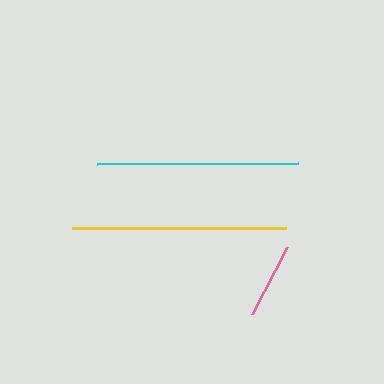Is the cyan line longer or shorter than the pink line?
The cyan line is longer than the pink line.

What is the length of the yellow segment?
The yellow segment is approximately 214 pixels long.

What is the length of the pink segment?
The pink segment is approximately 75 pixels long.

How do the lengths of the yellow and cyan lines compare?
The yellow and cyan lines are approximately the same length.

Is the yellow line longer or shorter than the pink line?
The yellow line is longer than the pink line.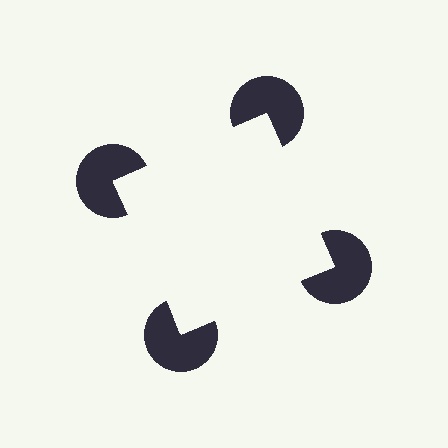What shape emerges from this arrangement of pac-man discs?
An illusory square — its edges are inferred from the aligned wedge cuts in the pac-man discs, not physically drawn.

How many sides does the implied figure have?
4 sides.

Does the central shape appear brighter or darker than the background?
It typically appears slightly brighter than the background, even though no actual brightness change is drawn.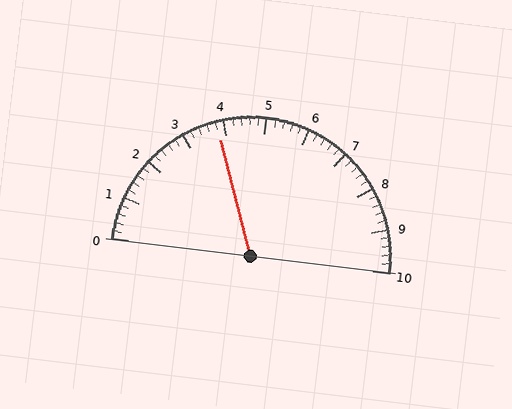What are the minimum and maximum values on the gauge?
The gauge ranges from 0 to 10.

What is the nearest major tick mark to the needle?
The nearest major tick mark is 4.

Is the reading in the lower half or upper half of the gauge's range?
The reading is in the lower half of the range (0 to 10).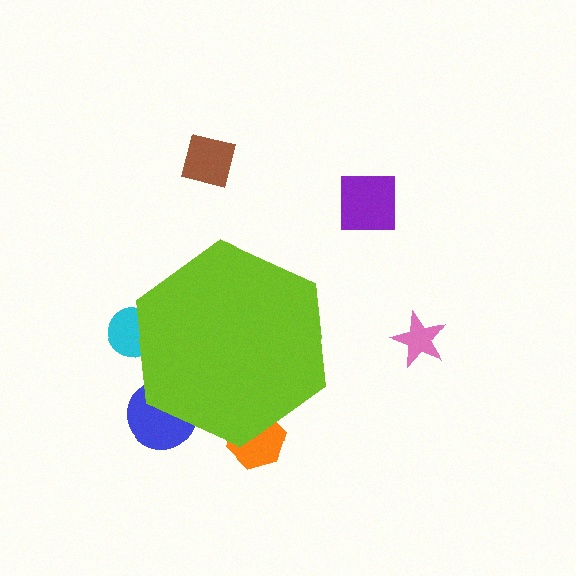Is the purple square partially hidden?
No, the purple square is fully visible.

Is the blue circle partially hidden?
Yes, the blue circle is partially hidden behind the lime hexagon.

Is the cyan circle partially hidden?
Yes, the cyan circle is partially hidden behind the lime hexagon.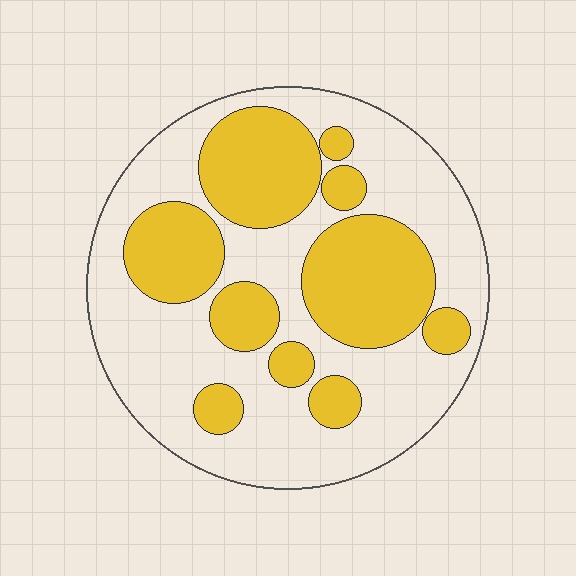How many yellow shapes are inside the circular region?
10.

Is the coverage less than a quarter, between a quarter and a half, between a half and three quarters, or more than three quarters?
Between a quarter and a half.